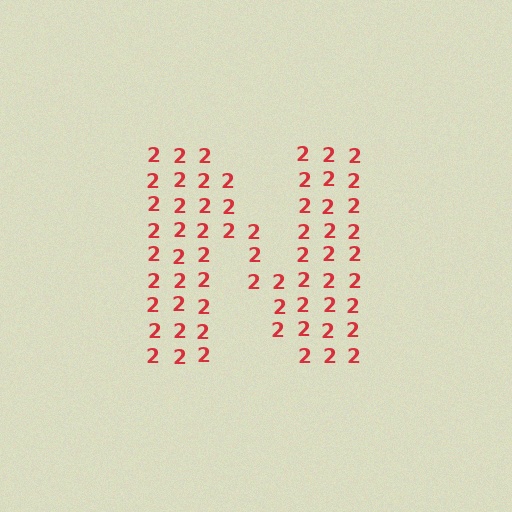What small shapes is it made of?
It is made of small digit 2's.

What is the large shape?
The large shape is the letter N.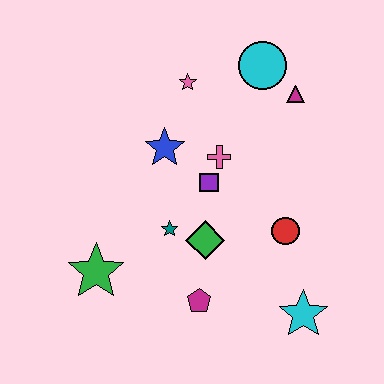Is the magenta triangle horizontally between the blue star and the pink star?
No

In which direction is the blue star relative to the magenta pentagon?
The blue star is above the magenta pentagon.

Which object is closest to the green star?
The teal star is closest to the green star.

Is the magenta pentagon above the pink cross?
No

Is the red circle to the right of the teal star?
Yes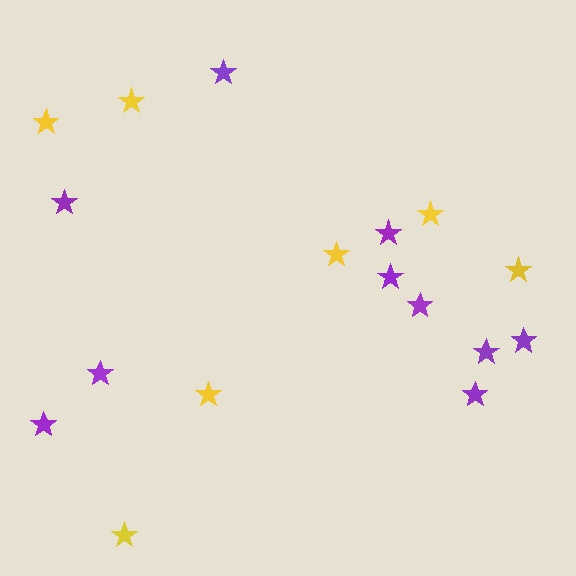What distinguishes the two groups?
There are 2 groups: one group of purple stars (10) and one group of yellow stars (7).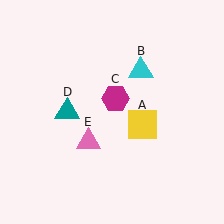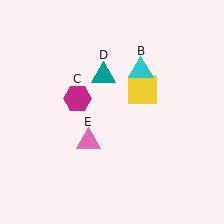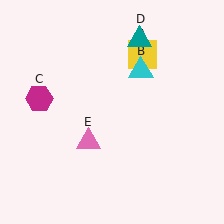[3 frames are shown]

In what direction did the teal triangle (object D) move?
The teal triangle (object D) moved up and to the right.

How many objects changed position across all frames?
3 objects changed position: yellow square (object A), magenta hexagon (object C), teal triangle (object D).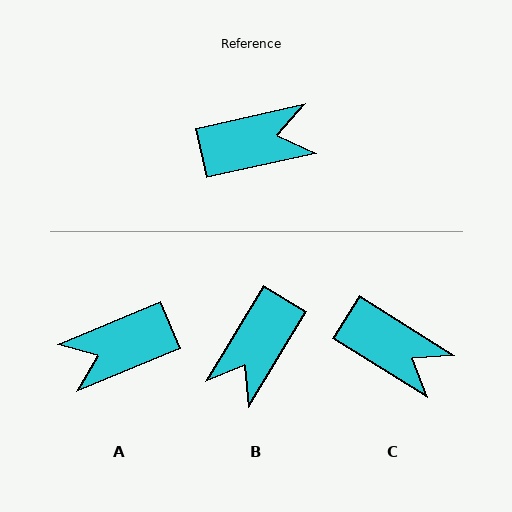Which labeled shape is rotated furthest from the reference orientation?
A, about 170 degrees away.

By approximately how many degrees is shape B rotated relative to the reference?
Approximately 133 degrees clockwise.